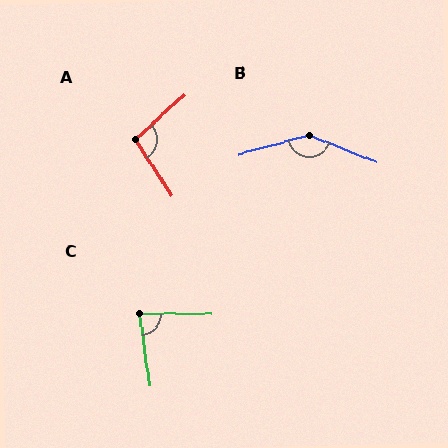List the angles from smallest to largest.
C (82°), A (99°), B (143°).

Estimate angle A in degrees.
Approximately 99 degrees.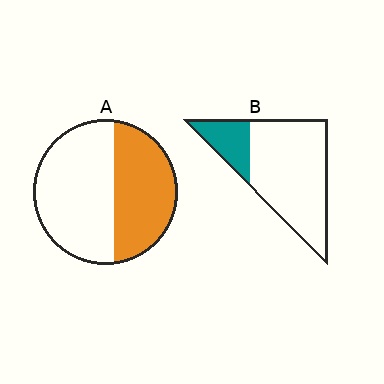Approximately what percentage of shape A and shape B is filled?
A is approximately 45% and B is approximately 20%.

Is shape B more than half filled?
No.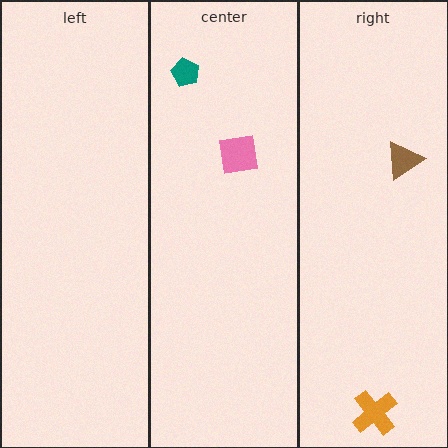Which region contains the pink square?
The center region.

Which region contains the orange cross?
The right region.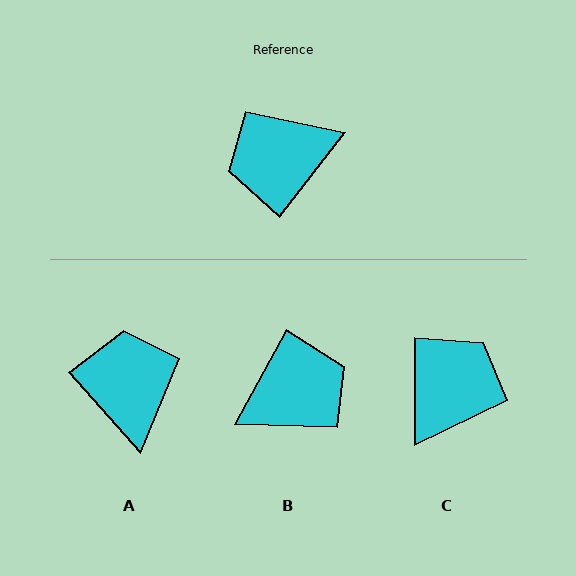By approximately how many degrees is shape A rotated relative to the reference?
Approximately 100 degrees clockwise.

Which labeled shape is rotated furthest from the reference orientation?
B, about 170 degrees away.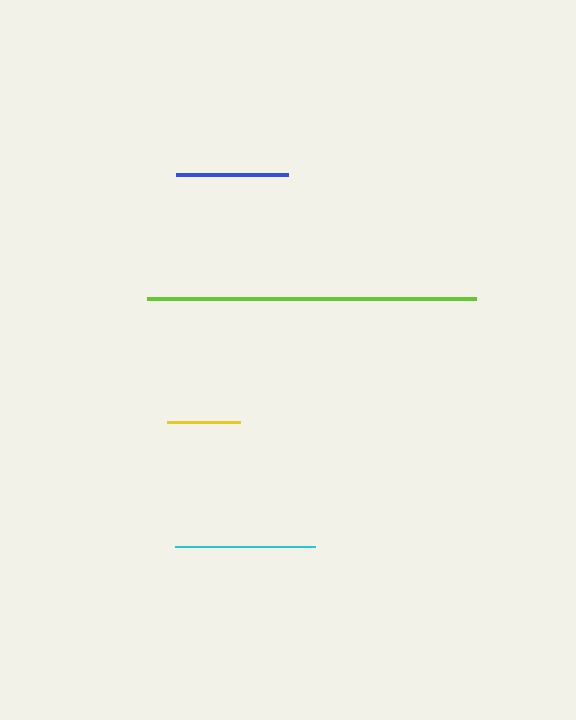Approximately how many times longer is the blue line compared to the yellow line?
The blue line is approximately 1.5 times the length of the yellow line.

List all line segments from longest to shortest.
From longest to shortest: lime, cyan, blue, yellow.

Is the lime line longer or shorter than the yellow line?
The lime line is longer than the yellow line.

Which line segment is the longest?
The lime line is the longest at approximately 329 pixels.